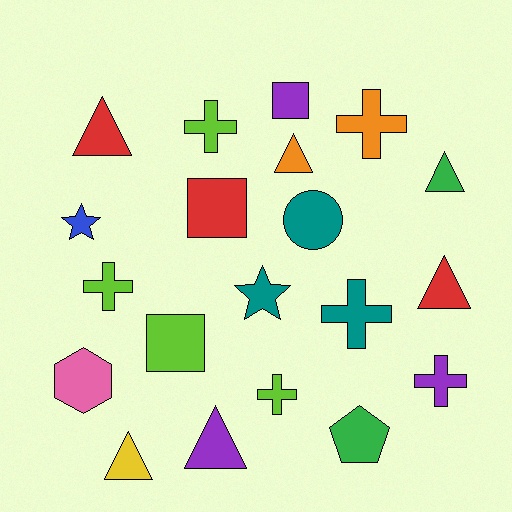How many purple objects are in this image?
There are 3 purple objects.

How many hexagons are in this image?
There is 1 hexagon.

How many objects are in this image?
There are 20 objects.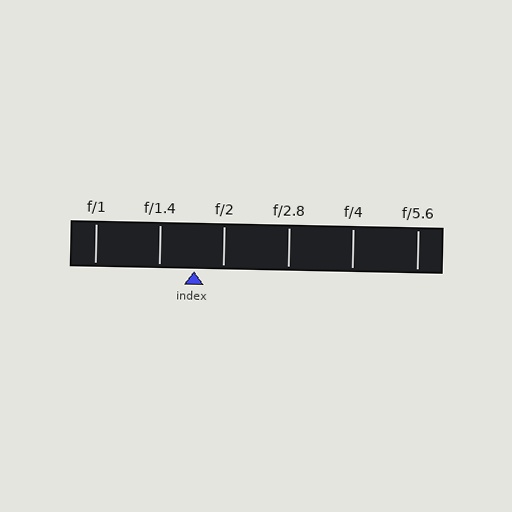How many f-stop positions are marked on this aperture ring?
There are 6 f-stop positions marked.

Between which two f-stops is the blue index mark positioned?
The index mark is between f/1.4 and f/2.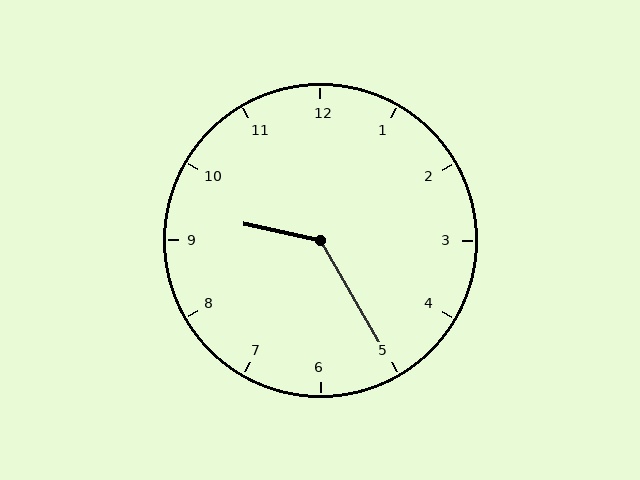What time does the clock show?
9:25.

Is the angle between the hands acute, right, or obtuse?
It is obtuse.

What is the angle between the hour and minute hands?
Approximately 132 degrees.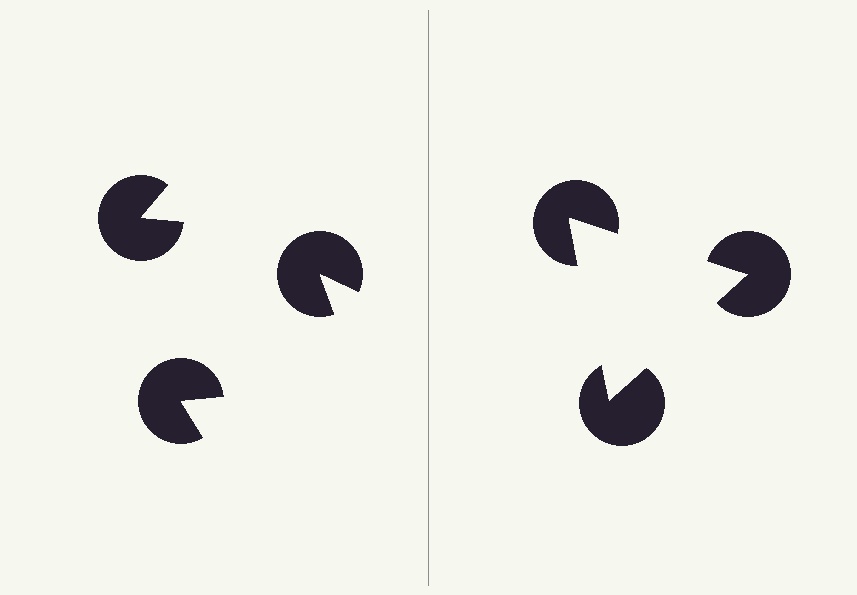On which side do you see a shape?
An illusory triangle appears on the right side. On the left side the wedge cuts are rotated, so no coherent shape forms.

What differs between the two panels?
The pac-man discs are positioned identically on both sides; only the wedge orientations differ. On the right they align to a triangle; on the left they are misaligned.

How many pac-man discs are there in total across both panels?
6 — 3 on each side.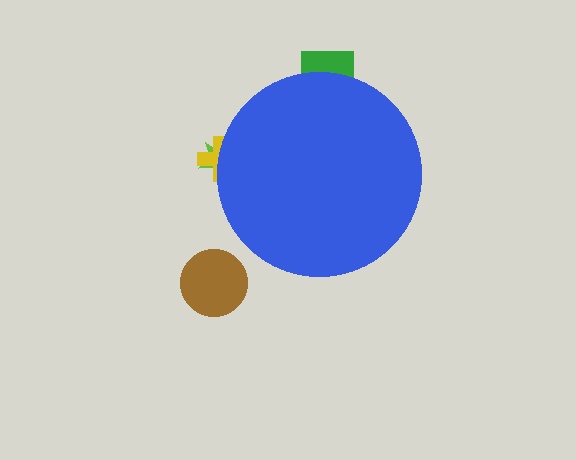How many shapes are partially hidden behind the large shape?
3 shapes are partially hidden.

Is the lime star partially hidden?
Yes, the lime star is partially hidden behind the blue circle.